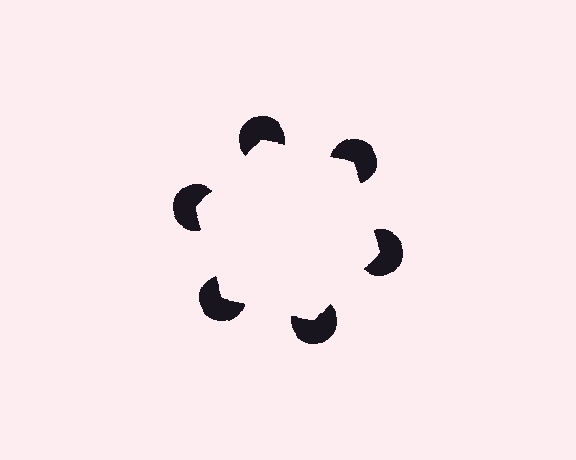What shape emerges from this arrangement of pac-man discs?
An illusory hexagon — its edges are inferred from the aligned wedge cuts in the pac-man discs, not physically drawn.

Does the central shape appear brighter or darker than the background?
It typically appears slightly brighter than the background, even though no actual brightness change is drawn.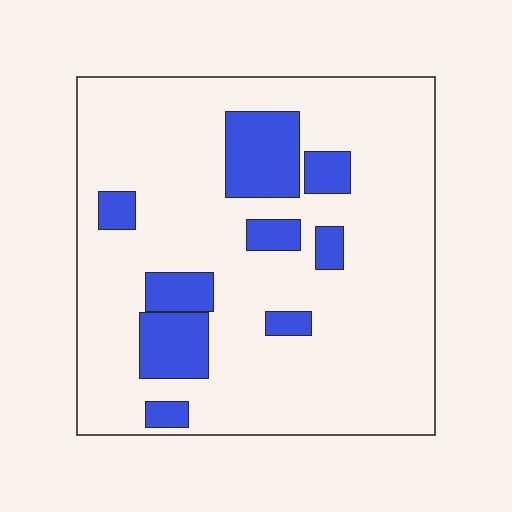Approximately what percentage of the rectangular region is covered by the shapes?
Approximately 20%.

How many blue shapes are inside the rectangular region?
9.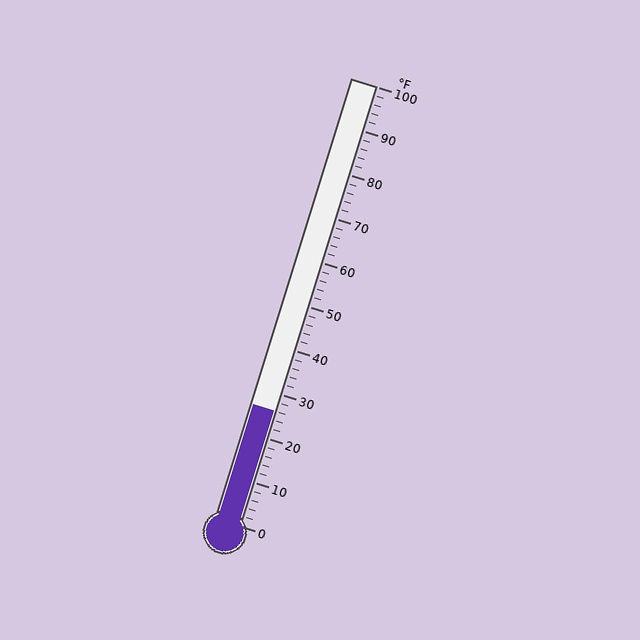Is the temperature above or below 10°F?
The temperature is above 10°F.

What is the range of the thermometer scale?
The thermometer scale ranges from 0°F to 100°F.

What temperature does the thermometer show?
The thermometer shows approximately 26°F.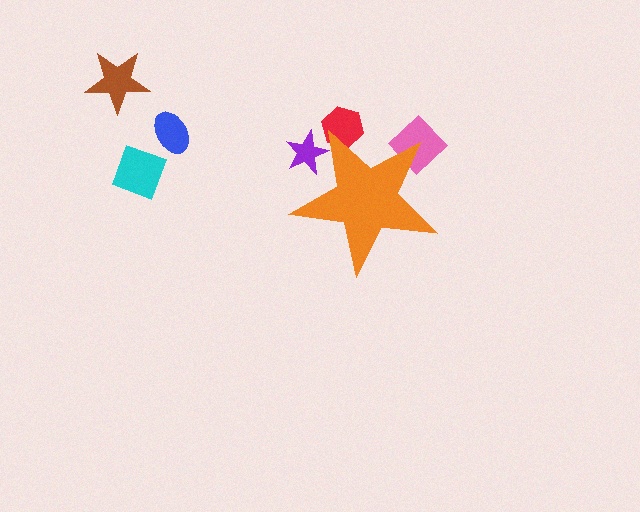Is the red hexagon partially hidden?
Yes, the red hexagon is partially hidden behind the orange star.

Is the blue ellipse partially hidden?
No, the blue ellipse is fully visible.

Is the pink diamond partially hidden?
Yes, the pink diamond is partially hidden behind the orange star.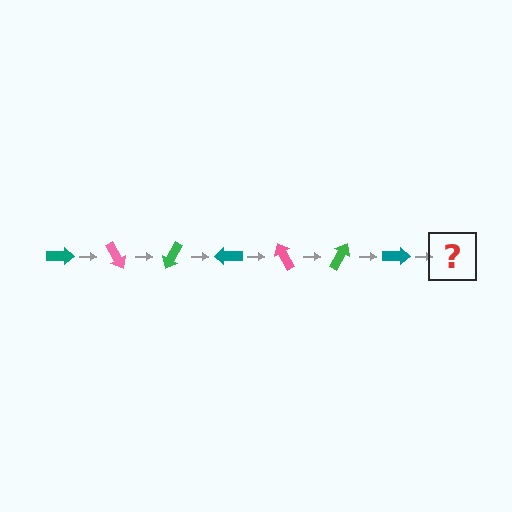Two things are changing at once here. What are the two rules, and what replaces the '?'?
The two rules are that it rotates 60 degrees each step and the color cycles through teal, pink, and green. The '?' should be a pink arrow, rotated 420 degrees from the start.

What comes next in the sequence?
The next element should be a pink arrow, rotated 420 degrees from the start.